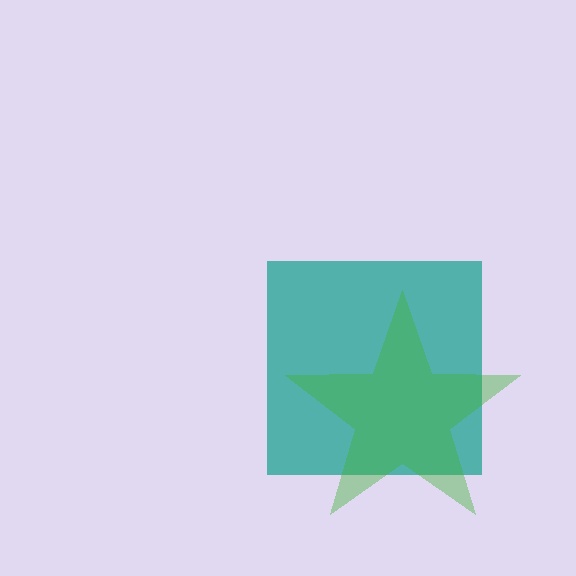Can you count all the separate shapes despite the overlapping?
Yes, there are 2 separate shapes.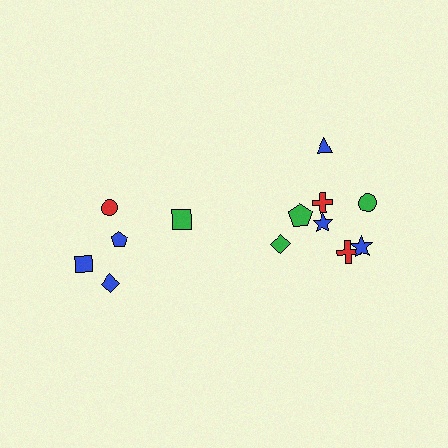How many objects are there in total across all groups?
There are 13 objects.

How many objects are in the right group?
There are 8 objects.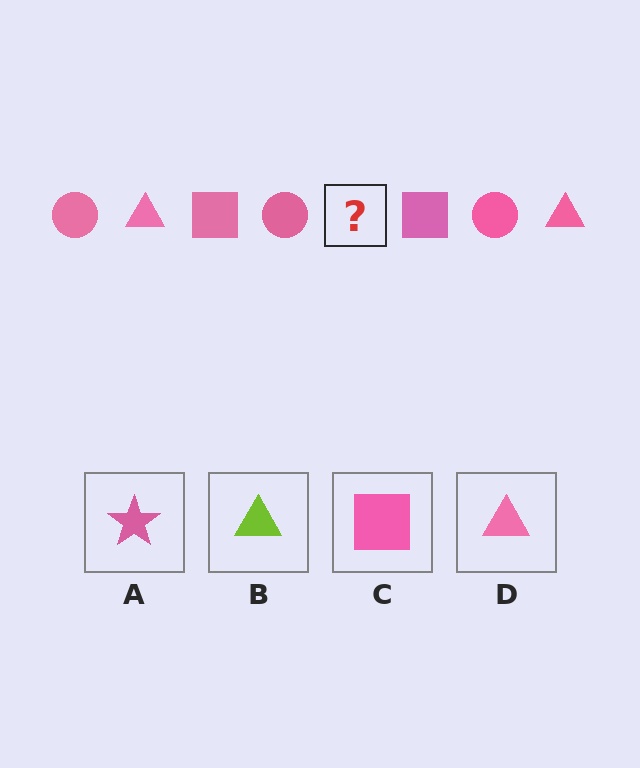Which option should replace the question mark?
Option D.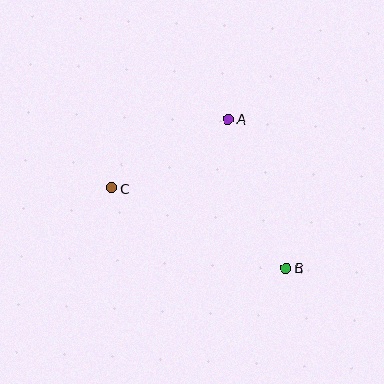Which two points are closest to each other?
Points A and C are closest to each other.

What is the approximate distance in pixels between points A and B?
The distance between A and B is approximately 160 pixels.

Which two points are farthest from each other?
Points B and C are farthest from each other.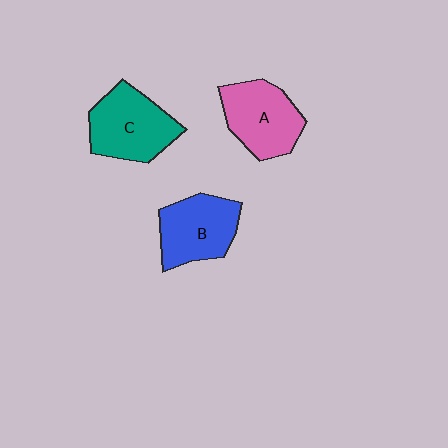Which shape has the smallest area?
Shape B (blue).